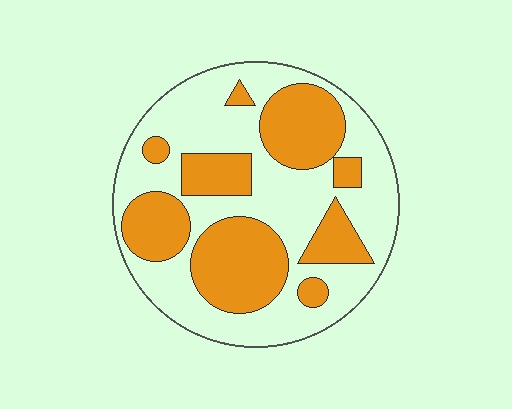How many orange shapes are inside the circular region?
9.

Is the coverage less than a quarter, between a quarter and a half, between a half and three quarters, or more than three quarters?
Between a quarter and a half.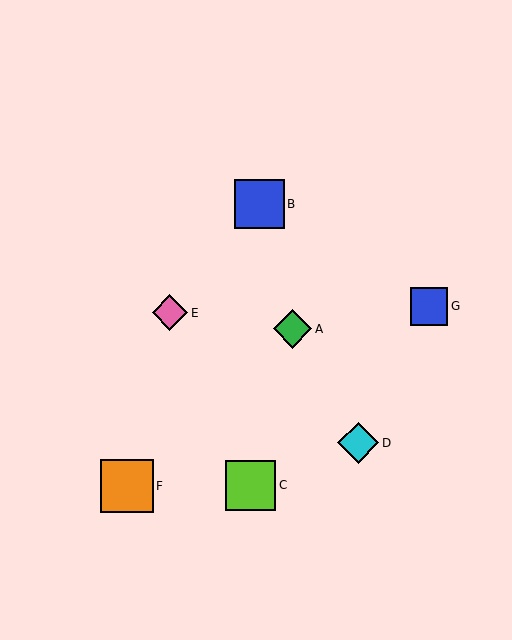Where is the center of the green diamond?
The center of the green diamond is at (292, 329).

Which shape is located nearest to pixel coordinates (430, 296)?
The blue square (labeled G) at (429, 306) is nearest to that location.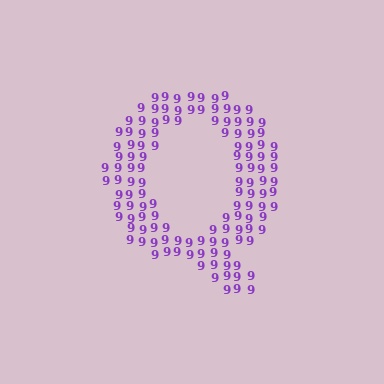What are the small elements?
The small elements are digit 9's.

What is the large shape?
The large shape is the letter Q.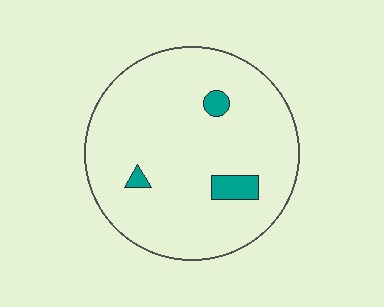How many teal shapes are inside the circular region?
3.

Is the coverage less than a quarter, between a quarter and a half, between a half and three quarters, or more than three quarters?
Less than a quarter.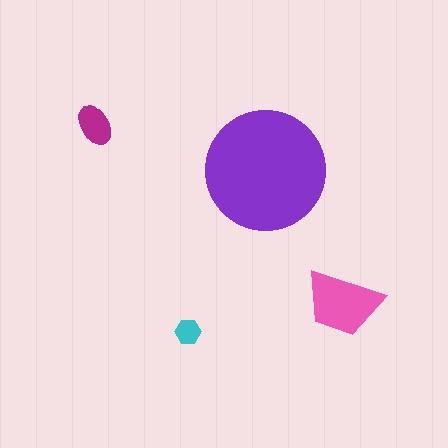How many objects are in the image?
There are 4 objects in the image.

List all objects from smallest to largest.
The cyan hexagon, the magenta ellipse, the pink trapezoid, the purple circle.